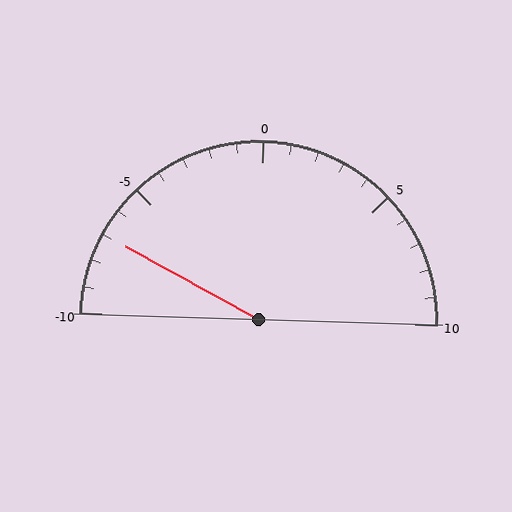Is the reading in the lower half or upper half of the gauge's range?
The reading is in the lower half of the range (-10 to 10).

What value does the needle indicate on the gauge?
The needle indicates approximately -7.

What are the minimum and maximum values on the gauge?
The gauge ranges from -10 to 10.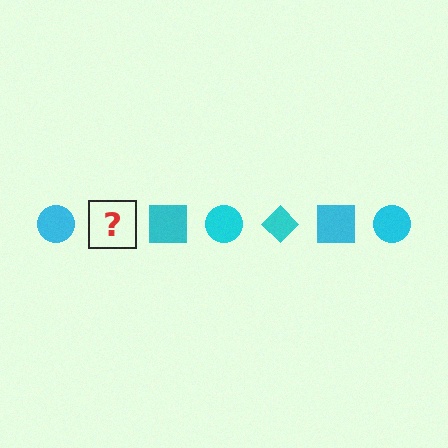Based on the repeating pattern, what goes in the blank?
The blank should be a cyan diamond.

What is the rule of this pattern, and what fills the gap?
The rule is that the pattern cycles through circle, diamond, square shapes in cyan. The gap should be filled with a cyan diamond.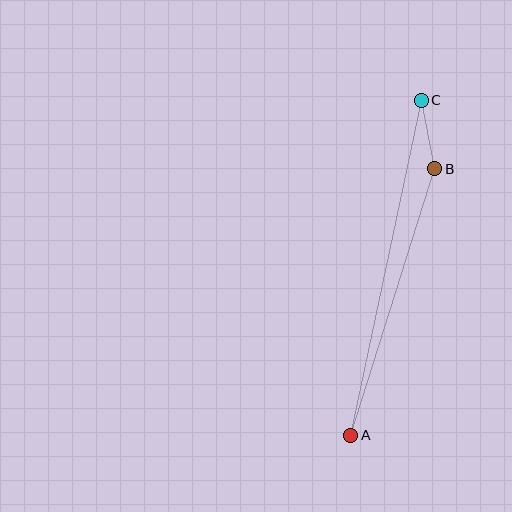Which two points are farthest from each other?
Points A and C are farthest from each other.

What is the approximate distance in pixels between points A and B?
The distance between A and B is approximately 279 pixels.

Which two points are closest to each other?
Points B and C are closest to each other.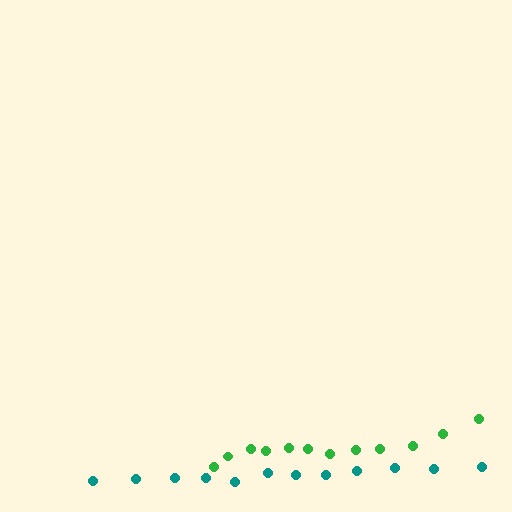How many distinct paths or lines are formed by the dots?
There are 2 distinct paths.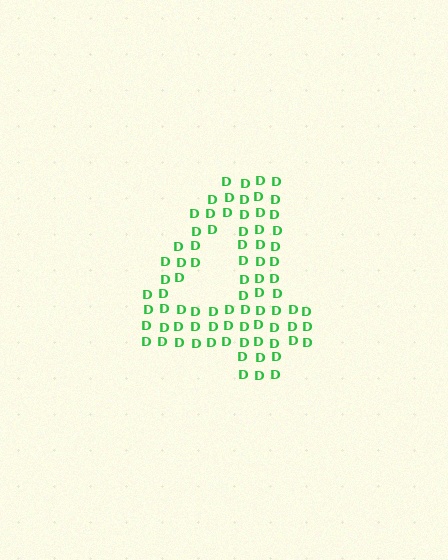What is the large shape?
The large shape is the digit 4.